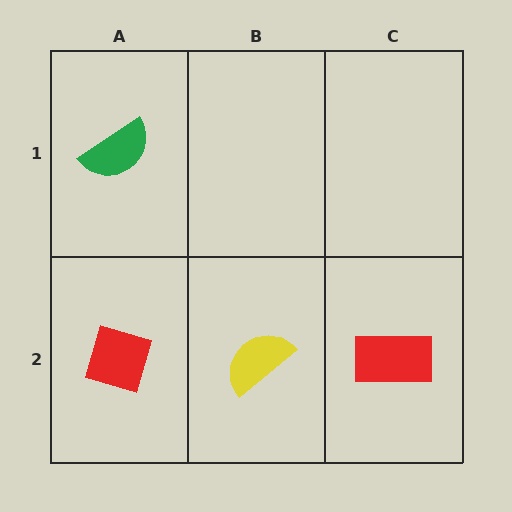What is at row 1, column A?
A green semicircle.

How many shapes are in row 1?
1 shape.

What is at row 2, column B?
A yellow semicircle.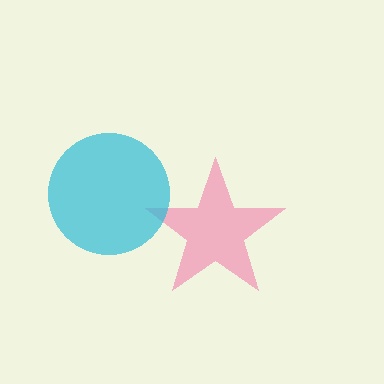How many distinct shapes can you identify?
There are 2 distinct shapes: a pink star, a cyan circle.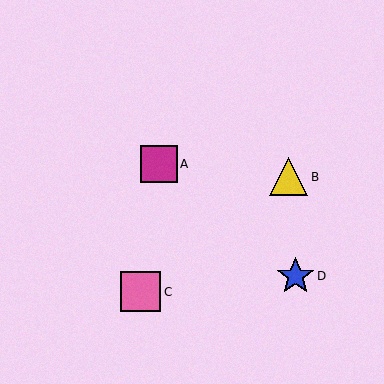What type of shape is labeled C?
Shape C is a pink square.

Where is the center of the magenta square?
The center of the magenta square is at (159, 164).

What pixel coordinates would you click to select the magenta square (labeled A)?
Click at (159, 164) to select the magenta square A.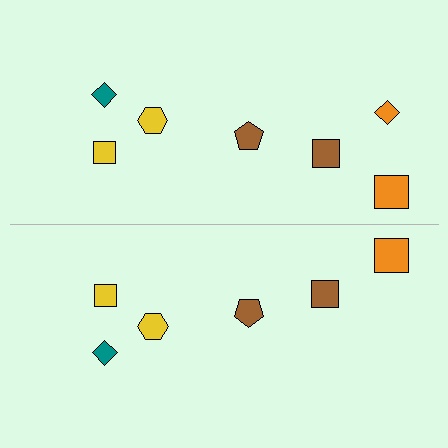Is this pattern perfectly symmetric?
No, the pattern is not perfectly symmetric. A orange diamond is missing from the bottom side.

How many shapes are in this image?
There are 13 shapes in this image.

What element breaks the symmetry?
A orange diamond is missing from the bottom side.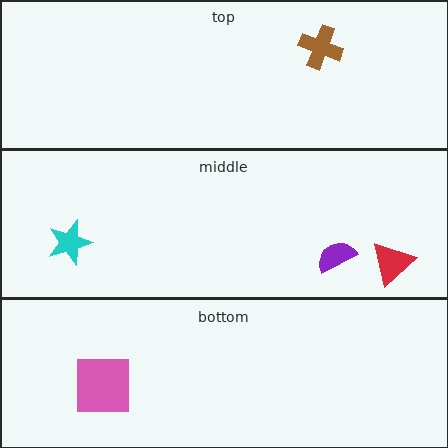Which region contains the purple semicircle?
The middle region.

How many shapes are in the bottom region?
1.